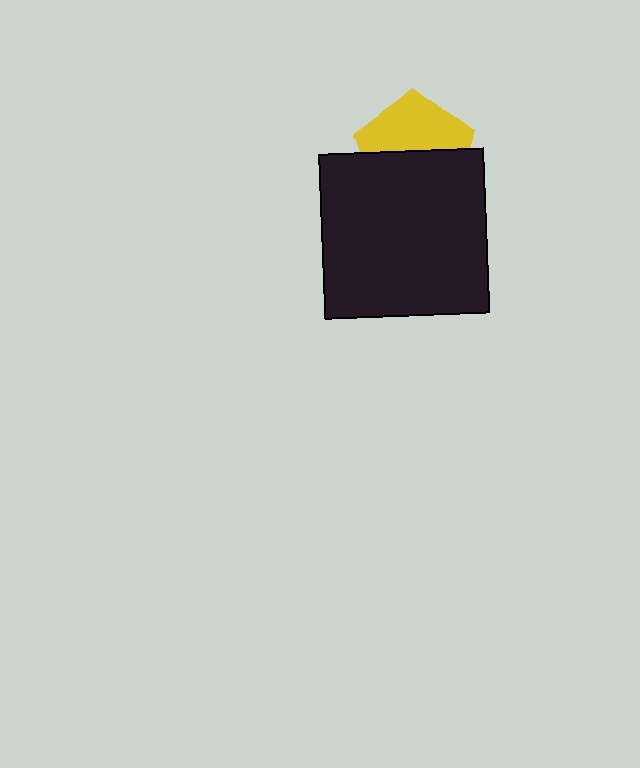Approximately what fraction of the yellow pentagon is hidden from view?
Roughly 52% of the yellow pentagon is hidden behind the black square.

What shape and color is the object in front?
The object in front is a black square.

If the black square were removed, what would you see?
You would see the complete yellow pentagon.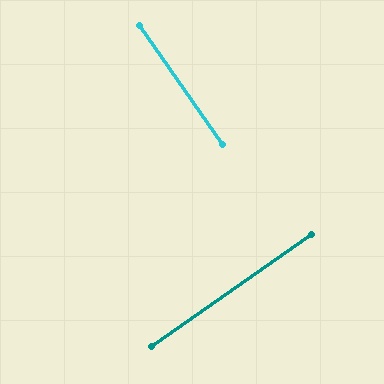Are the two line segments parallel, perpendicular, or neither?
Perpendicular — they meet at approximately 90°.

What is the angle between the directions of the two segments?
Approximately 90 degrees.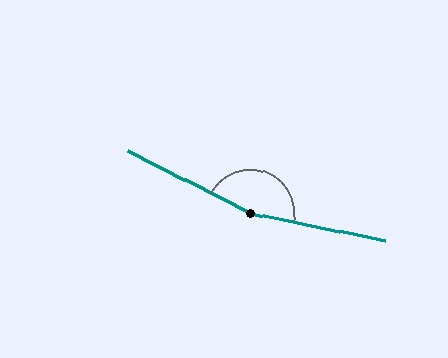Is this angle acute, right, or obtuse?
It is obtuse.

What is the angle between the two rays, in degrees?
Approximately 164 degrees.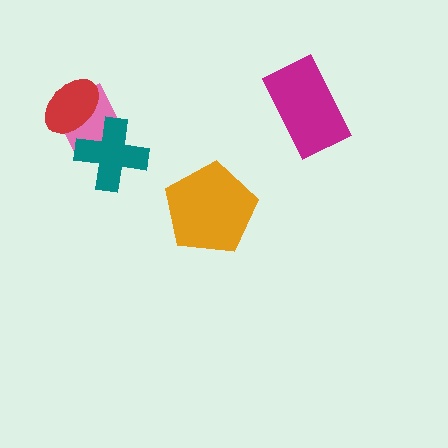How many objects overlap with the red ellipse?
1 object overlaps with the red ellipse.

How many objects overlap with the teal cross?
1 object overlaps with the teal cross.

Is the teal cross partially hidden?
No, no other shape covers it.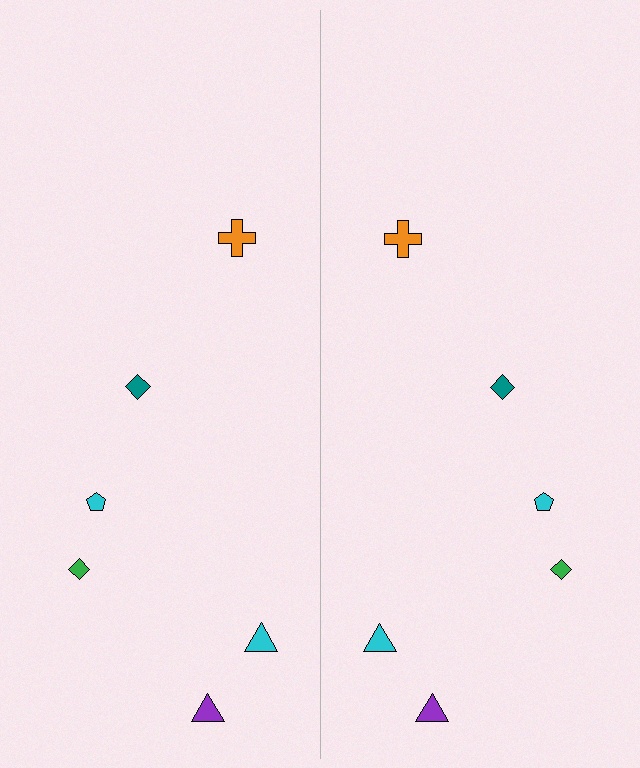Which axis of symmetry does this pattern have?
The pattern has a vertical axis of symmetry running through the center of the image.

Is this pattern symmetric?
Yes, this pattern has bilateral (reflection) symmetry.